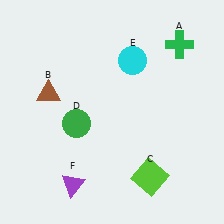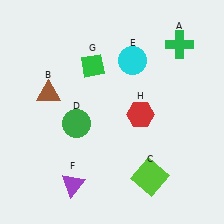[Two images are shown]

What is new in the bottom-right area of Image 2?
A red hexagon (H) was added in the bottom-right area of Image 2.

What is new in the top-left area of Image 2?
A green diamond (G) was added in the top-left area of Image 2.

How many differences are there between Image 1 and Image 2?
There are 2 differences between the two images.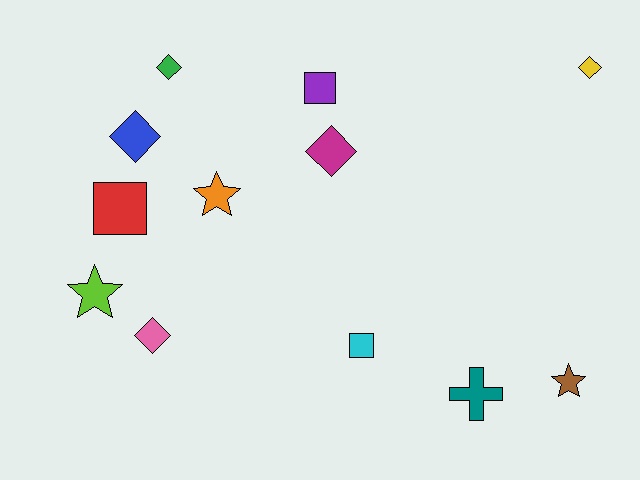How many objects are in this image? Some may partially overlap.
There are 12 objects.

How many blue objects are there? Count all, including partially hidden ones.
There is 1 blue object.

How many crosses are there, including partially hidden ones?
There is 1 cross.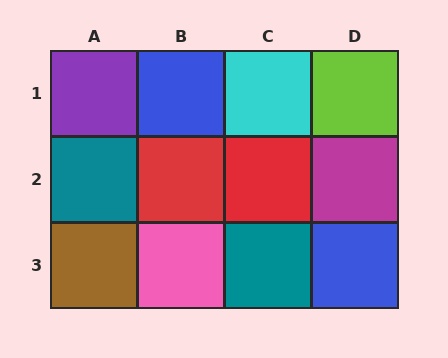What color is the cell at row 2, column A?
Teal.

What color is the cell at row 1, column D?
Lime.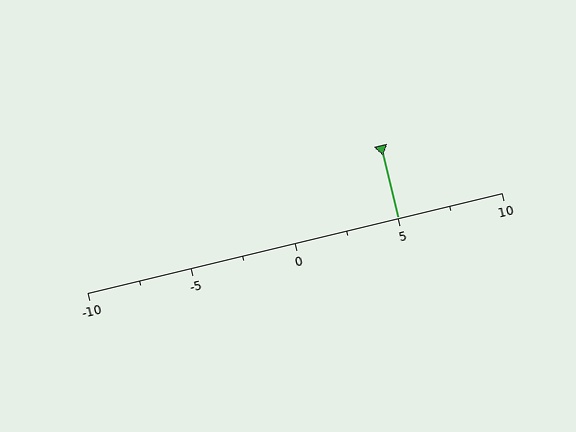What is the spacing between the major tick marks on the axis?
The major ticks are spaced 5 apart.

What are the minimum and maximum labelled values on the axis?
The axis runs from -10 to 10.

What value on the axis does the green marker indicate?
The marker indicates approximately 5.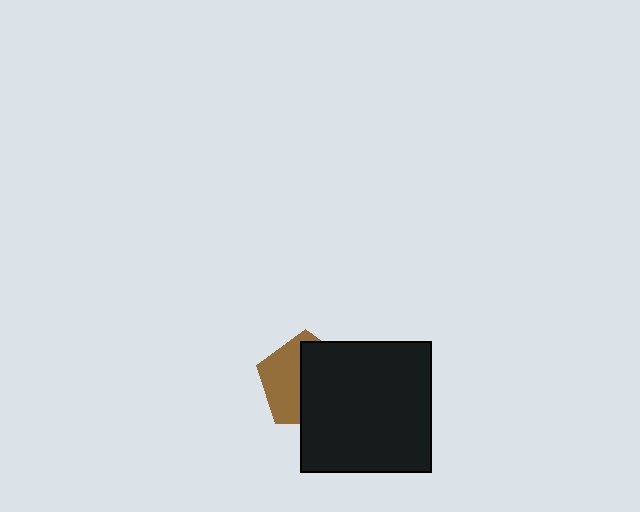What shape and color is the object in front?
The object in front is a black square.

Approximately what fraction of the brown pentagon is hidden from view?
Roughly 57% of the brown pentagon is hidden behind the black square.